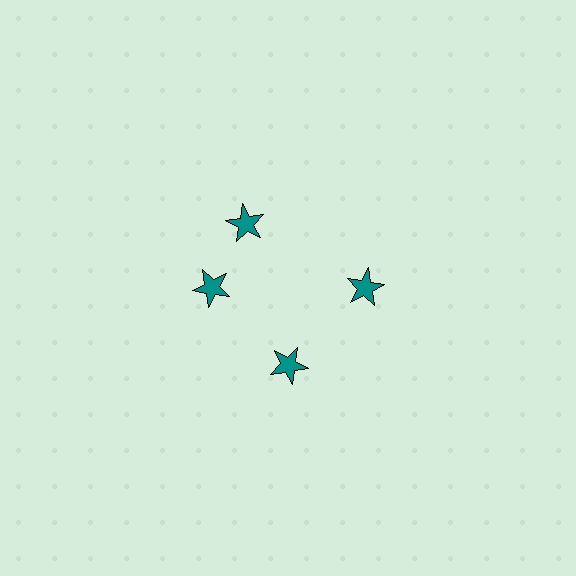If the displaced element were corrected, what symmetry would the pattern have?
It would have 4-fold rotational symmetry — the pattern would map onto itself every 90 degrees.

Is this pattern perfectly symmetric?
No. The 4 teal stars are arranged in a ring, but one element near the 12 o'clock position is rotated out of alignment along the ring, breaking the 4-fold rotational symmetry.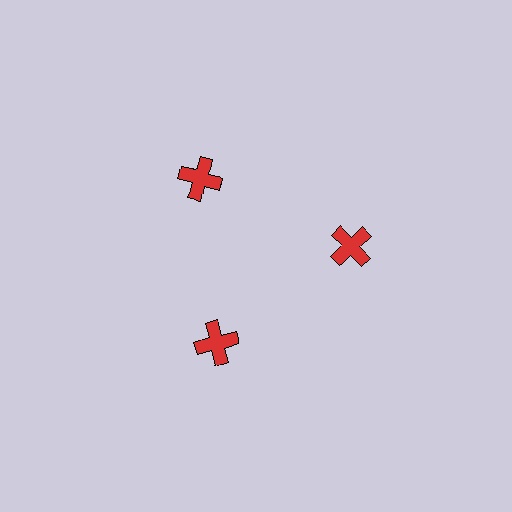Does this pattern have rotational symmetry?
Yes, this pattern has 3-fold rotational symmetry. It looks the same after rotating 120 degrees around the center.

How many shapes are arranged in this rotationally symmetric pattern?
There are 3 shapes, arranged in 3 groups of 1.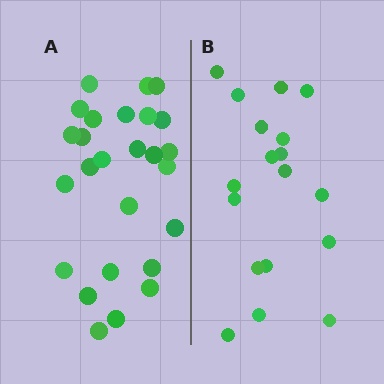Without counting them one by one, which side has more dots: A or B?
Region A (the left region) has more dots.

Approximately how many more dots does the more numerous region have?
Region A has roughly 8 or so more dots than region B.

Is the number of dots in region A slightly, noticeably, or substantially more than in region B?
Region A has noticeably more, but not dramatically so. The ratio is roughly 1.4 to 1.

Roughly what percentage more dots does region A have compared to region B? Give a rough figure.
About 45% more.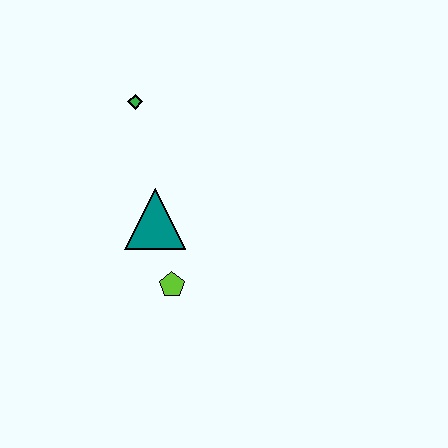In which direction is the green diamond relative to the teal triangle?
The green diamond is above the teal triangle.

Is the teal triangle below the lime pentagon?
No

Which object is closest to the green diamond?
The teal triangle is closest to the green diamond.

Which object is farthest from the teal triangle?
The green diamond is farthest from the teal triangle.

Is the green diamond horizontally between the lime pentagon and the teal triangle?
No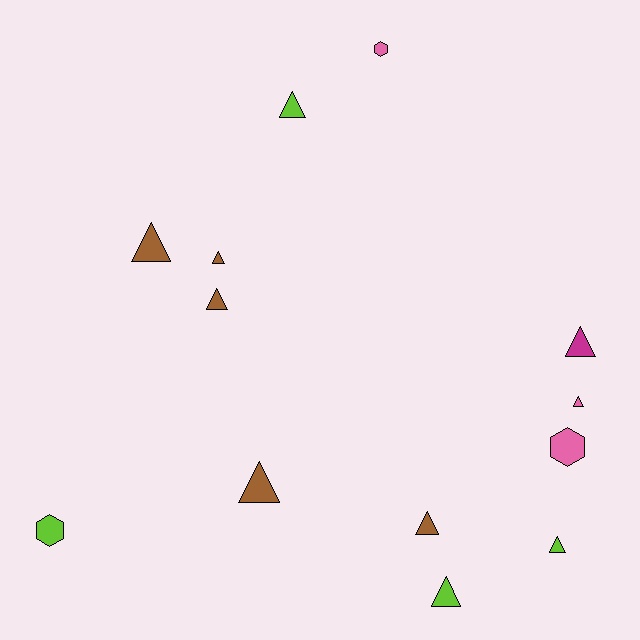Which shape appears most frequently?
Triangle, with 10 objects.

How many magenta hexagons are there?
There are no magenta hexagons.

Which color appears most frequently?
Brown, with 5 objects.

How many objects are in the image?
There are 13 objects.